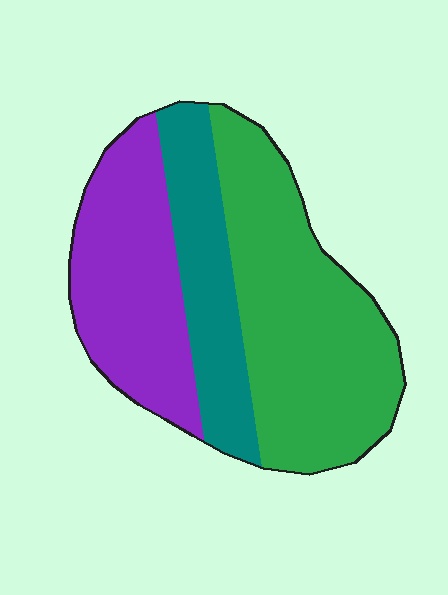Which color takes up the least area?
Teal, at roughly 20%.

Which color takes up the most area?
Green, at roughly 45%.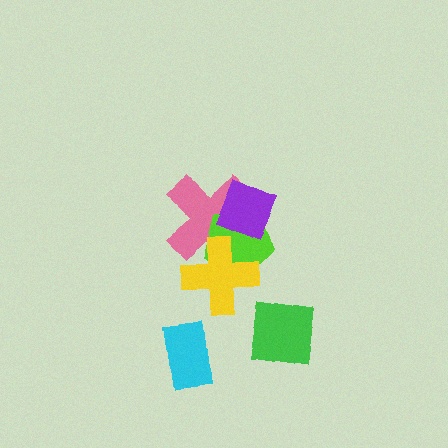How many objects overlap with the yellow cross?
2 objects overlap with the yellow cross.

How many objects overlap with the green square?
0 objects overlap with the green square.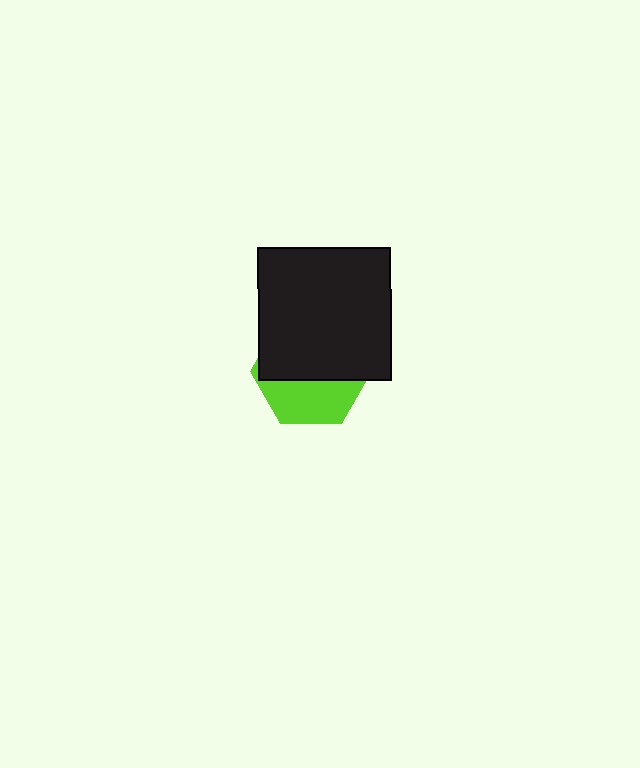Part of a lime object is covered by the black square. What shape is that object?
It is a hexagon.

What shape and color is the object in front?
The object in front is a black square.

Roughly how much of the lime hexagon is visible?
A small part of it is visible (roughly 38%).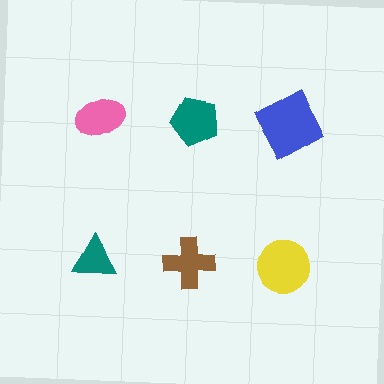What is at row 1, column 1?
A pink ellipse.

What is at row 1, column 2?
A teal pentagon.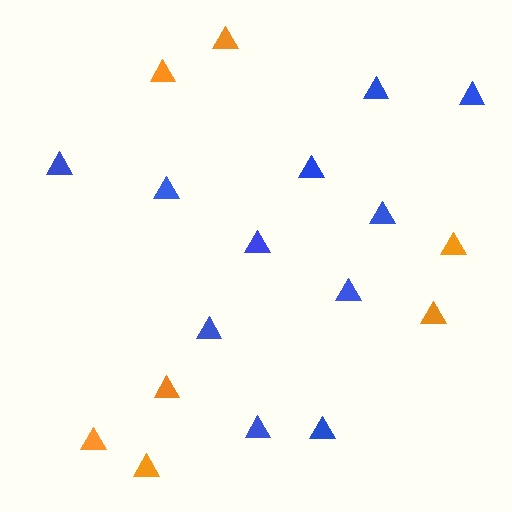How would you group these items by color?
There are 2 groups: one group of orange triangles (7) and one group of blue triangles (11).